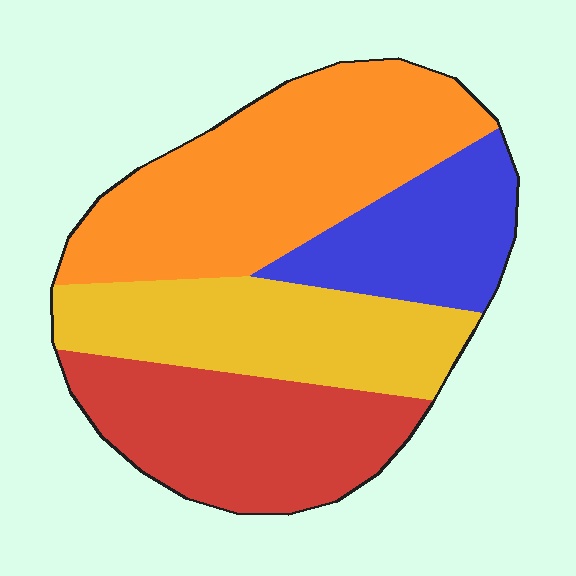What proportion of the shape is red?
Red covers around 25% of the shape.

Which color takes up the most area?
Orange, at roughly 35%.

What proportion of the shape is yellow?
Yellow takes up less than a quarter of the shape.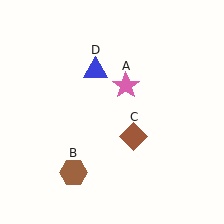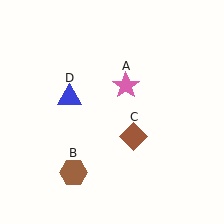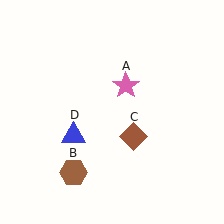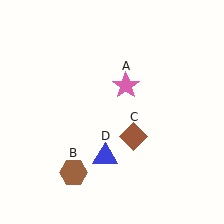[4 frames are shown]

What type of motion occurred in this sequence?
The blue triangle (object D) rotated counterclockwise around the center of the scene.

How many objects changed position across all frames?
1 object changed position: blue triangle (object D).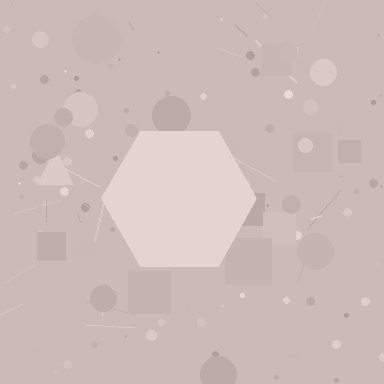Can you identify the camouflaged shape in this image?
The camouflaged shape is a hexagon.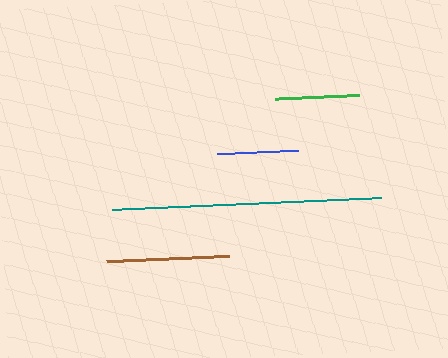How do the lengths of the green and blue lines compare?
The green and blue lines are approximately the same length.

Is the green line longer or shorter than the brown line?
The brown line is longer than the green line.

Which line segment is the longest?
The teal line is the longest at approximately 269 pixels.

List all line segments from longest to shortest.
From longest to shortest: teal, brown, green, blue.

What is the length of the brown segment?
The brown segment is approximately 122 pixels long.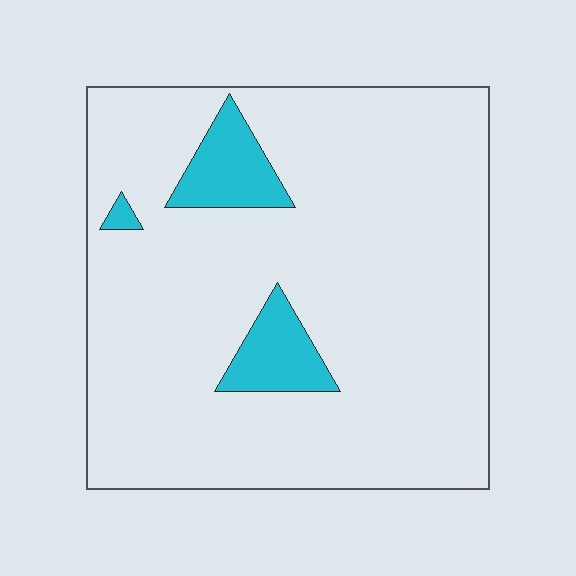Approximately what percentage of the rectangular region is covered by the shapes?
Approximately 10%.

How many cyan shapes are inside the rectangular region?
3.